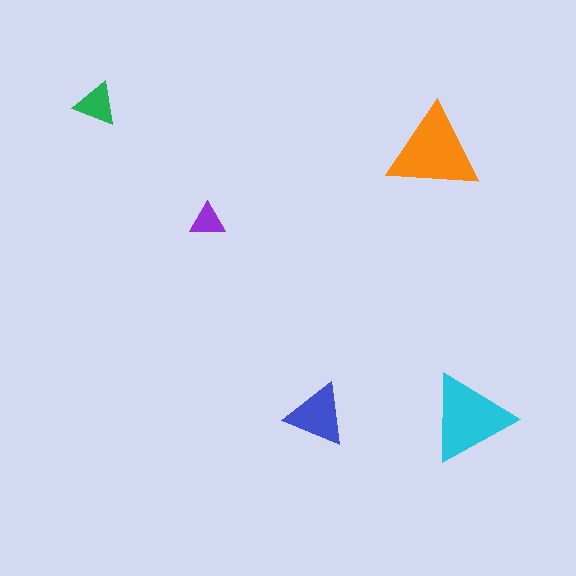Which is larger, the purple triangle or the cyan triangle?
The cyan one.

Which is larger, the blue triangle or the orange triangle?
The orange one.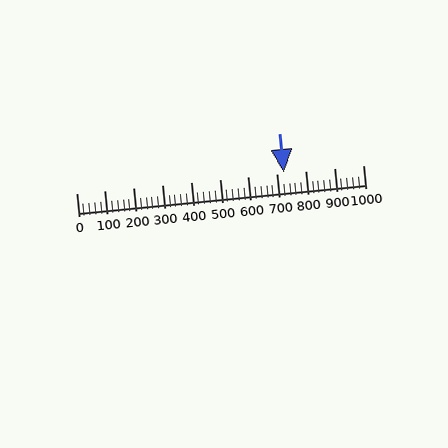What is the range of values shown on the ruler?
The ruler shows values from 0 to 1000.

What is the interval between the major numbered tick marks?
The major tick marks are spaced 100 units apart.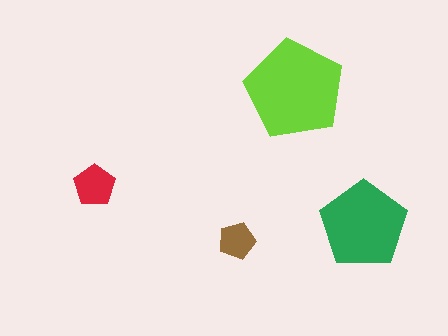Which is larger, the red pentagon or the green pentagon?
The green one.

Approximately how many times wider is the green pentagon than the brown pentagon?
About 2.5 times wider.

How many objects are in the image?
There are 4 objects in the image.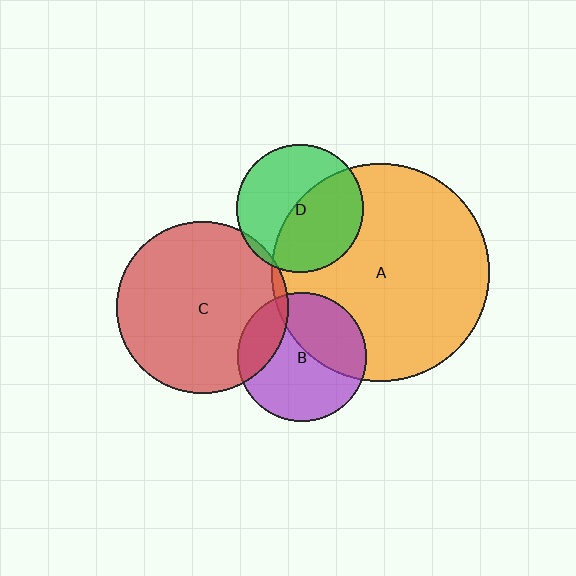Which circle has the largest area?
Circle A (orange).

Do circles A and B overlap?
Yes.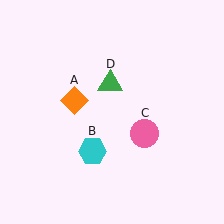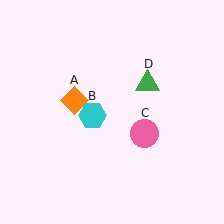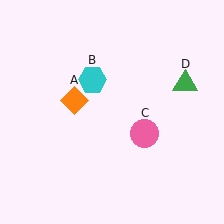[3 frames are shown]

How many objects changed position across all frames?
2 objects changed position: cyan hexagon (object B), green triangle (object D).